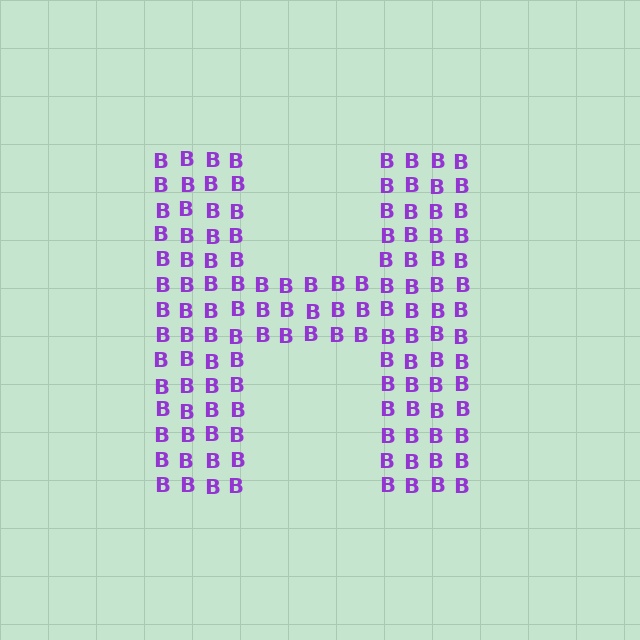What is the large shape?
The large shape is the letter H.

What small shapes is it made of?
It is made of small letter B's.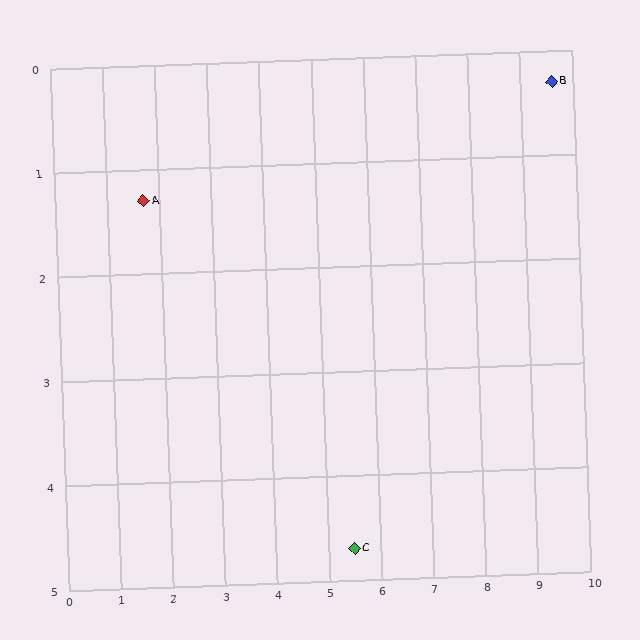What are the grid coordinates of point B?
Point B is at approximately (9.6, 0.3).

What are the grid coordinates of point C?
Point C is at approximately (5.5, 4.7).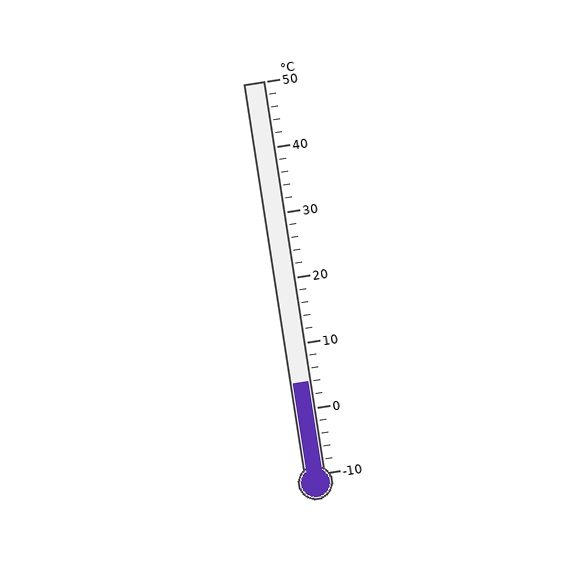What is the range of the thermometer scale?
The thermometer scale ranges from -10°C to 50°C.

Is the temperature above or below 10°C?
The temperature is below 10°C.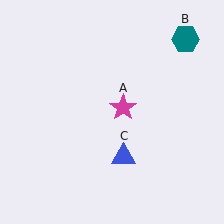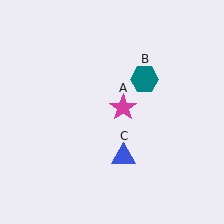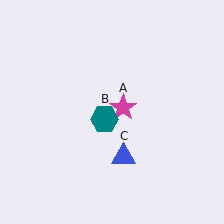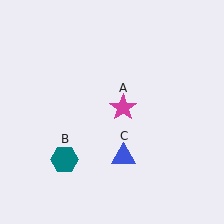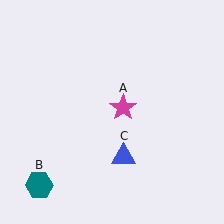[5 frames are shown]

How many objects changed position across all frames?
1 object changed position: teal hexagon (object B).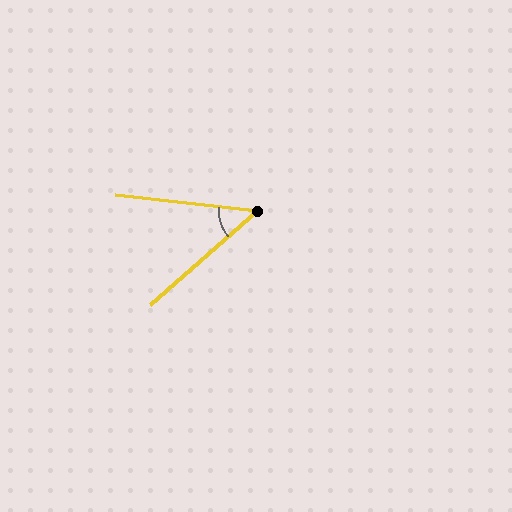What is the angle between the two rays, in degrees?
Approximately 48 degrees.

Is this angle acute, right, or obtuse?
It is acute.